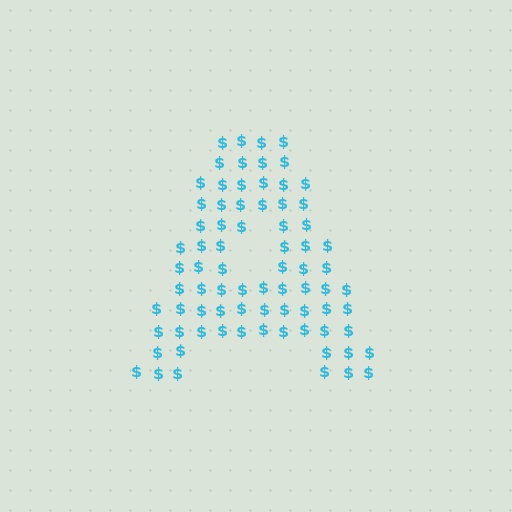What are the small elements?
The small elements are dollar signs.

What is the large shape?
The large shape is the letter A.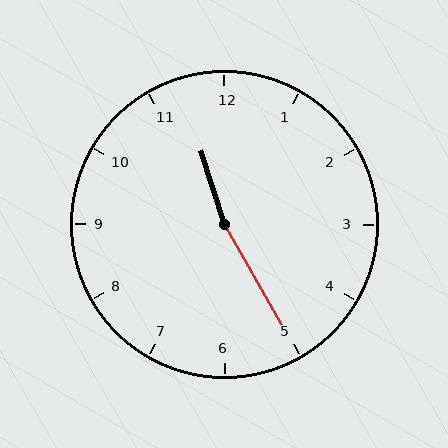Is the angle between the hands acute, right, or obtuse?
It is obtuse.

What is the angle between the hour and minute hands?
Approximately 168 degrees.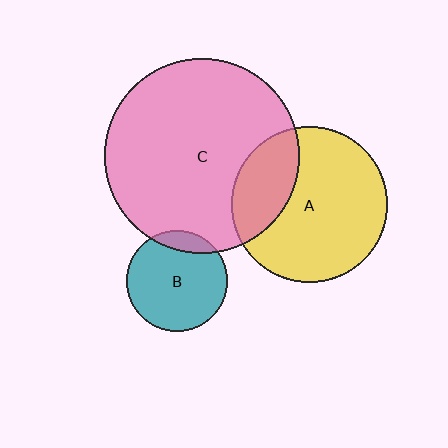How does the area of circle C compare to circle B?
Approximately 3.7 times.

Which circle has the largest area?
Circle C (pink).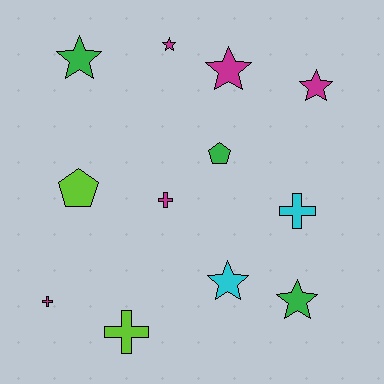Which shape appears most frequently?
Star, with 6 objects.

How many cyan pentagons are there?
There are no cyan pentagons.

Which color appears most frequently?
Magenta, with 5 objects.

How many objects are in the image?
There are 12 objects.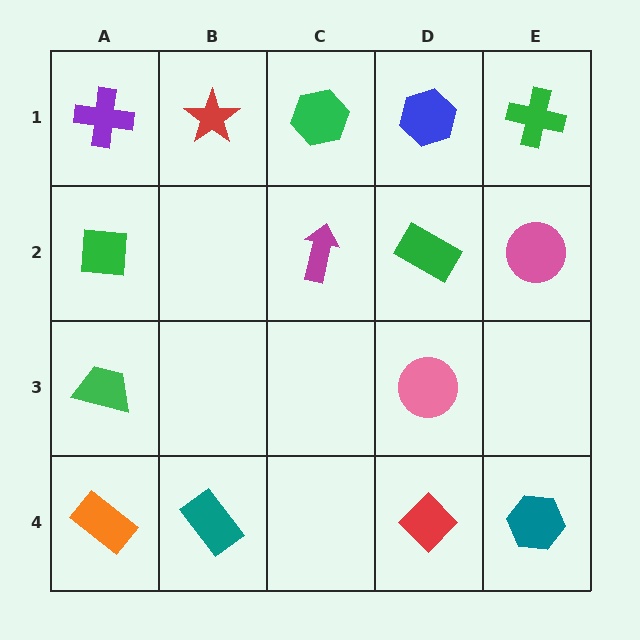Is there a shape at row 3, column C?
No, that cell is empty.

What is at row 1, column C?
A green hexagon.